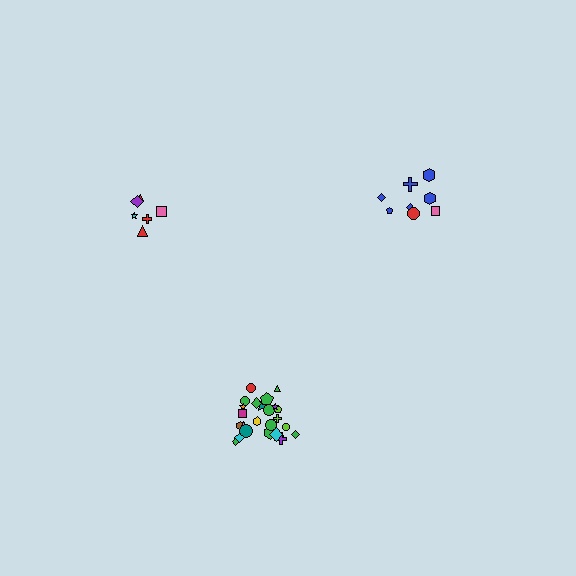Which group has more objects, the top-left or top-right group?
The top-right group.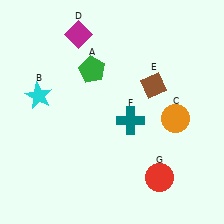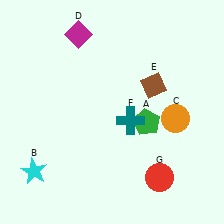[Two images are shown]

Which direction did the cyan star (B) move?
The cyan star (B) moved down.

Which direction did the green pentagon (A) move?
The green pentagon (A) moved right.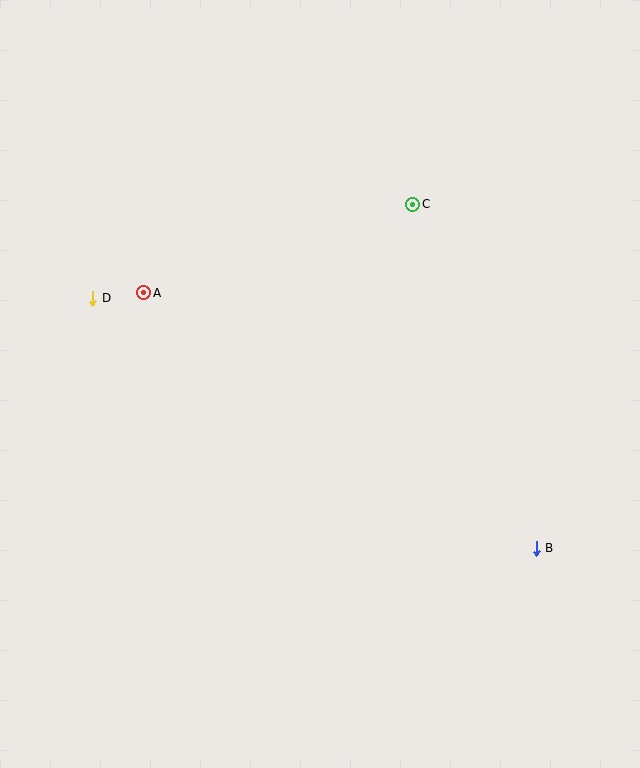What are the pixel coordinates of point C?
Point C is at (413, 204).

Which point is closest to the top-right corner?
Point C is closest to the top-right corner.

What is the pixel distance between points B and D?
The distance between B and D is 509 pixels.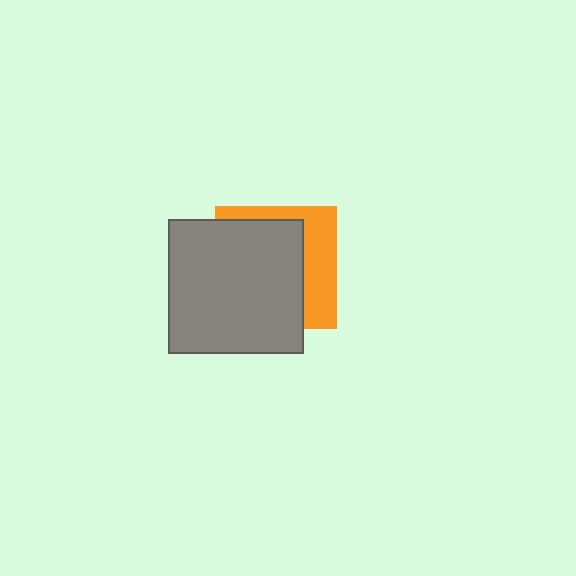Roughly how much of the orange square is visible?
A small part of it is visible (roughly 36%).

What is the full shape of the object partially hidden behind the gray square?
The partially hidden object is an orange square.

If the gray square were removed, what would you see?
You would see the complete orange square.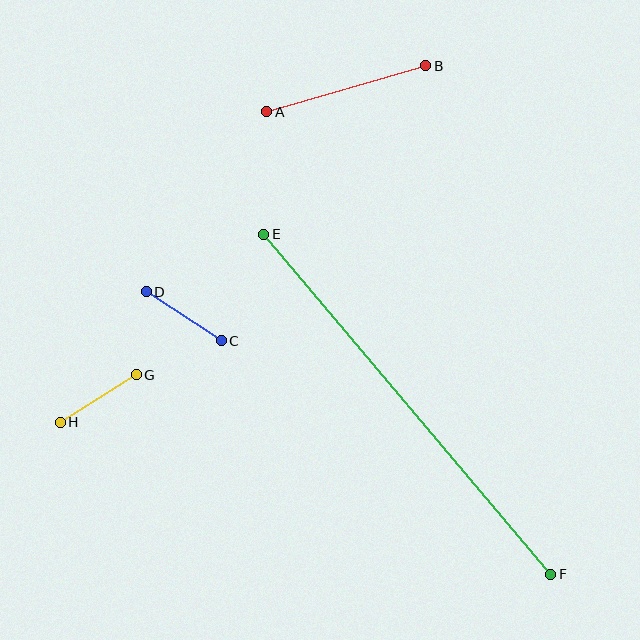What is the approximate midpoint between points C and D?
The midpoint is at approximately (184, 316) pixels.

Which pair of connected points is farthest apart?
Points E and F are farthest apart.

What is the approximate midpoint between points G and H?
The midpoint is at approximately (98, 398) pixels.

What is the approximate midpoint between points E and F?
The midpoint is at approximately (407, 404) pixels.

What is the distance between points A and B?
The distance is approximately 166 pixels.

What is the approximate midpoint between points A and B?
The midpoint is at approximately (346, 89) pixels.